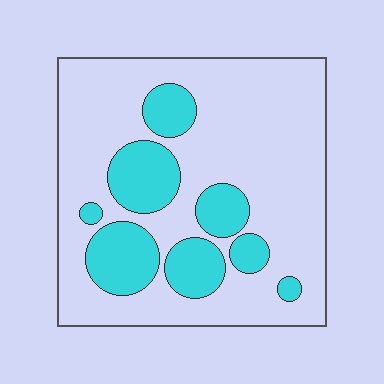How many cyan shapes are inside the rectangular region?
8.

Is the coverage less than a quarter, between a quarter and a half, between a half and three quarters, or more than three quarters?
Between a quarter and a half.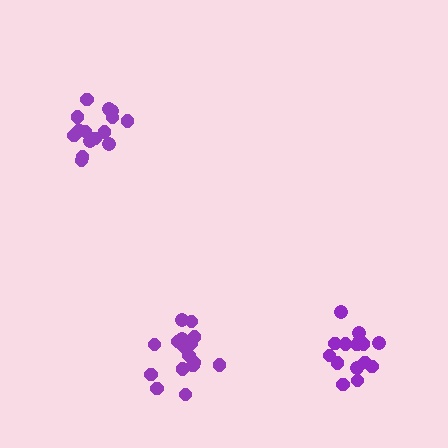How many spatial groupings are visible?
There are 3 spatial groupings.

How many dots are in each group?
Group 1: 16 dots, Group 2: 15 dots, Group 3: 15 dots (46 total).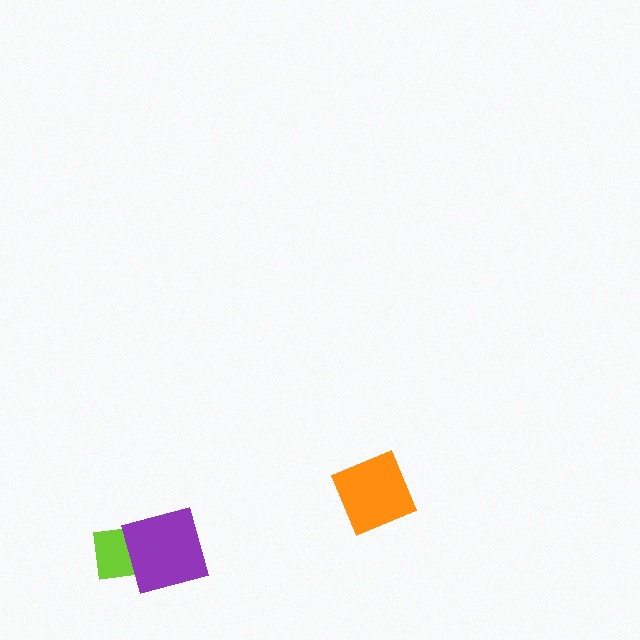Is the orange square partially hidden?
No, no other shape covers it.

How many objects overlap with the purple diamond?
1 object overlaps with the purple diamond.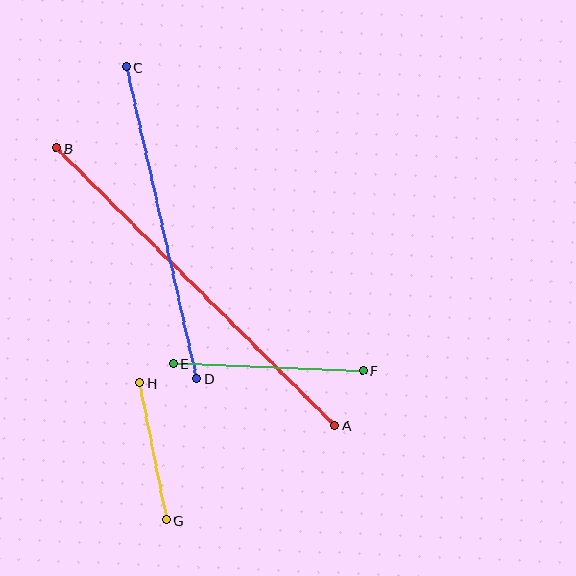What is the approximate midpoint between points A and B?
The midpoint is at approximately (196, 287) pixels.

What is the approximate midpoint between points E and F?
The midpoint is at approximately (268, 367) pixels.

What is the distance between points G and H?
The distance is approximately 140 pixels.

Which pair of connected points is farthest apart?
Points A and B are farthest apart.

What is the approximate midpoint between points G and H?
The midpoint is at approximately (153, 451) pixels.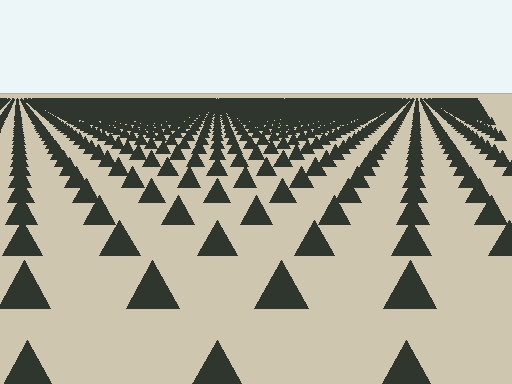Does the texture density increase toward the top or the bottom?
Density increases toward the top.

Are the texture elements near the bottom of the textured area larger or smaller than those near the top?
Larger. Near the bottom, elements are closer to the viewer and appear at a bigger on-screen size.